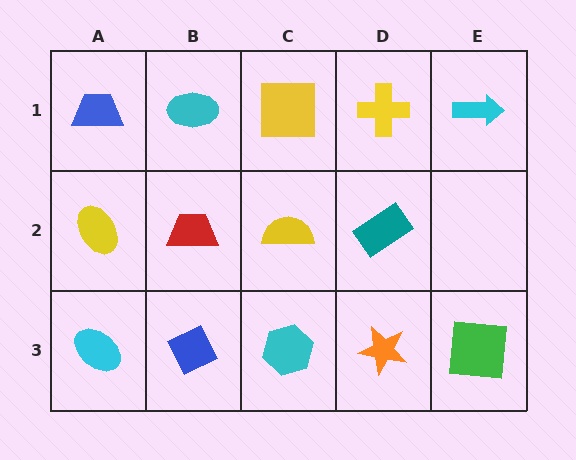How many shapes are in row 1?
5 shapes.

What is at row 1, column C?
A yellow square.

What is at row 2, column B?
A red trapezoid.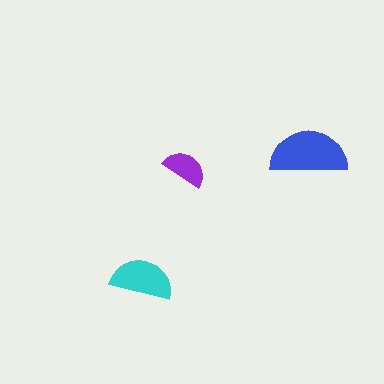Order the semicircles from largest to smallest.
the blue one, the cyan one, the purple one.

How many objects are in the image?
There are 3 objects in the image.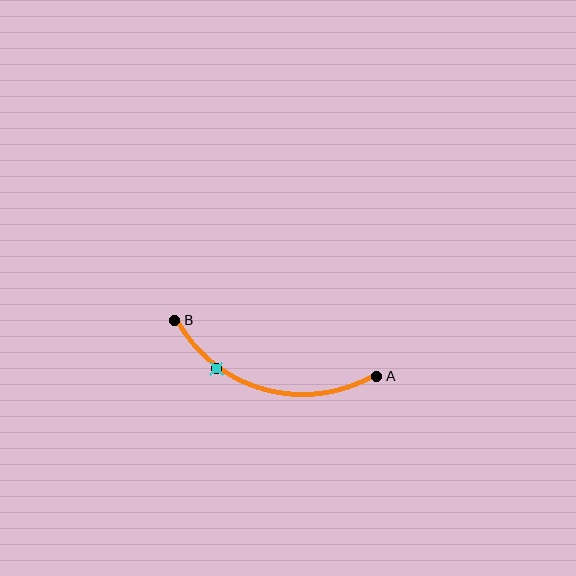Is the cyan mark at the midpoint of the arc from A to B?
No. The cyan mark lies on the arc but is closer to endpoint B. The arc midpoint would be at the point on the curve equidistant along the arc from both A and B.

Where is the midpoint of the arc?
The arc midpoint is the point on the curve farthest from the straight line joining A and B. It sits below that line.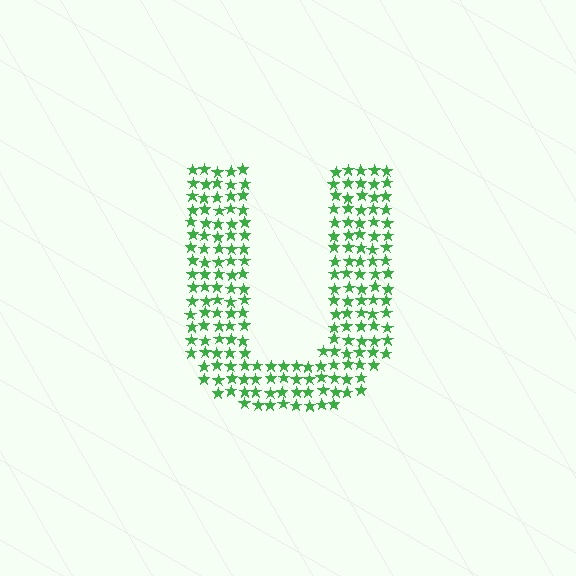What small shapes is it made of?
It is made of small stars.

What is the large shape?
The large shape is the letter U.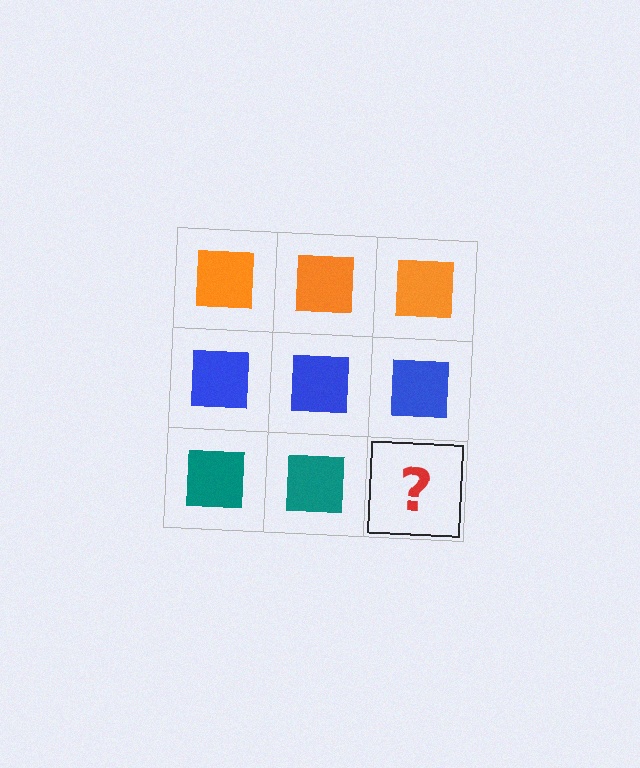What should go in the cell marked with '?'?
The missing cell should contain a teal square.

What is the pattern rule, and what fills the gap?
The rule is that each row has a consistent color. The gap should be filled with a teal square.